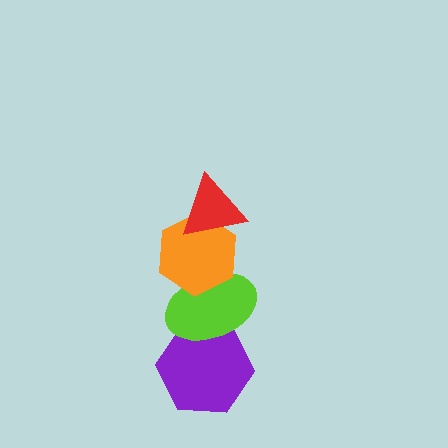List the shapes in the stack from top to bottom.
From top to bottom: the red triangle, the orange hexagon, the lime ellipse, the purple hexagon.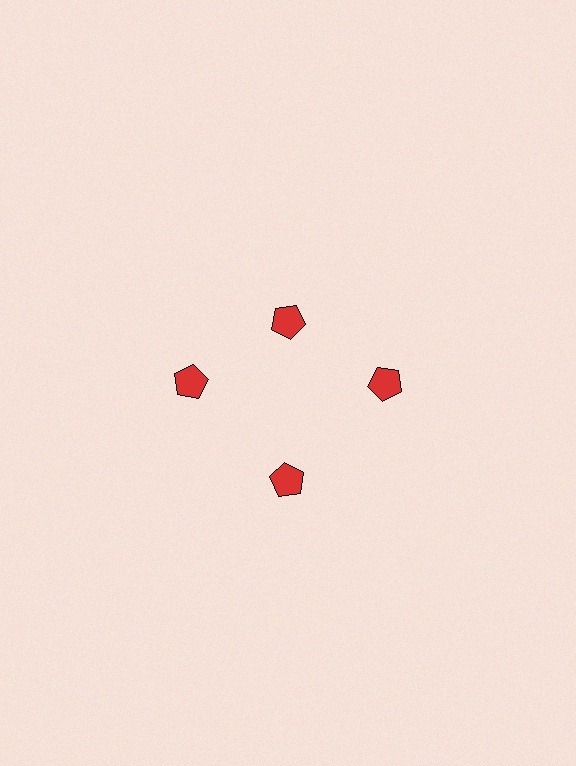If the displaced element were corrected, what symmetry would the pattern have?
It would have 4-fold rotational symmetry — the pattern would map onto itself every 90 degrees.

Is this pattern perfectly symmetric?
No. The 4 red pentagons are arranged in a ring, but one element near the 12 o'clock position is pulled inward toward the center, breaking the 4-fold rotational symmetry.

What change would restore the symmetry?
The symmetry would be restored by moving it outward, back onto the ring so that all 4 pentagons sit at equal angles and equal distance from the center.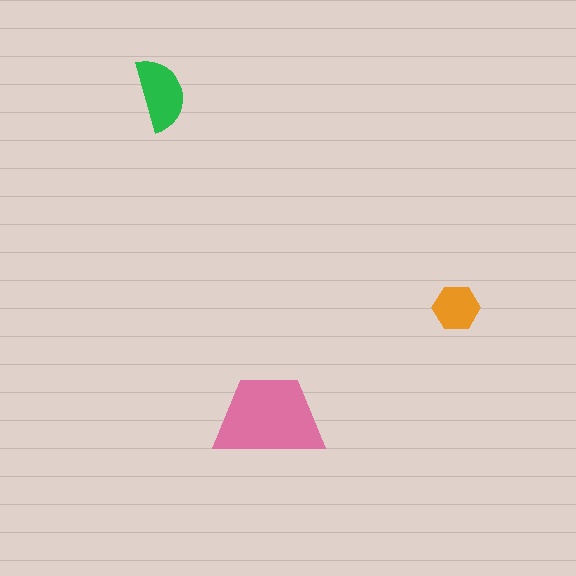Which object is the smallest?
The orange hexagon.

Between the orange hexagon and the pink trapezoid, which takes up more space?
The pink trapezoid.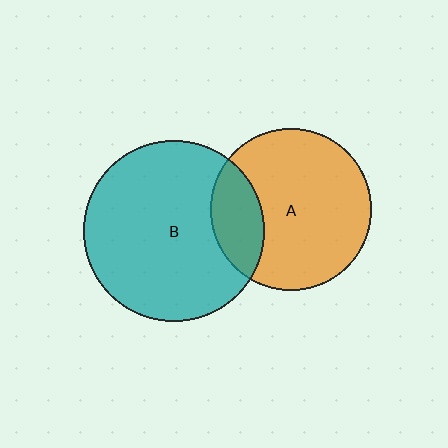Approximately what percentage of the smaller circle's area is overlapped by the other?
Approximately 20%.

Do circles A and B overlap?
Yes.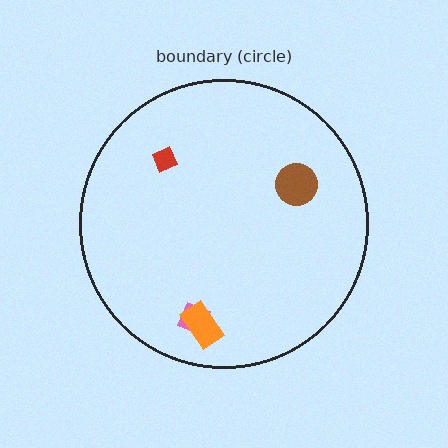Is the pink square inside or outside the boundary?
Inside.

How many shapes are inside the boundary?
4 inside, 0 outside.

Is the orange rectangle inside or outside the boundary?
Inside.